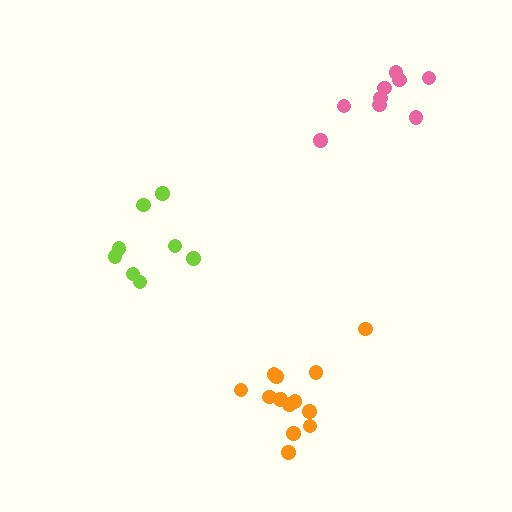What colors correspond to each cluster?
The clusters are colored: orange, lime, pink.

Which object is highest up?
The pink cluster is topmost.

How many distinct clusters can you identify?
There are 3 distinct clusters.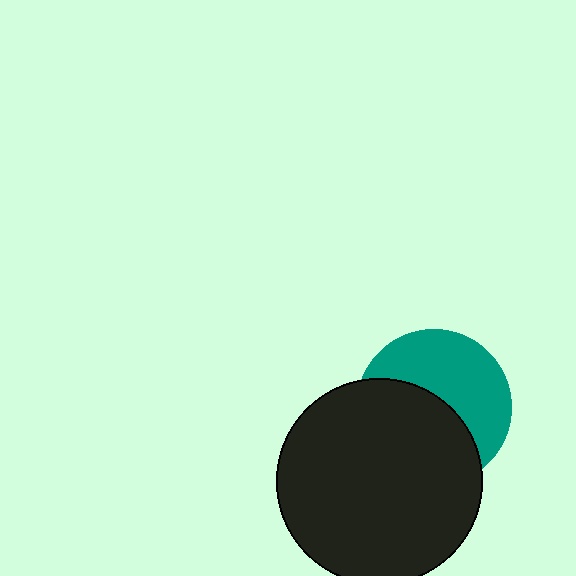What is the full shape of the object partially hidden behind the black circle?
The partially hidden object is a teal circle.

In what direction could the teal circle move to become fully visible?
The teal circle could move up. That would shift it out from behind the black circle entirely.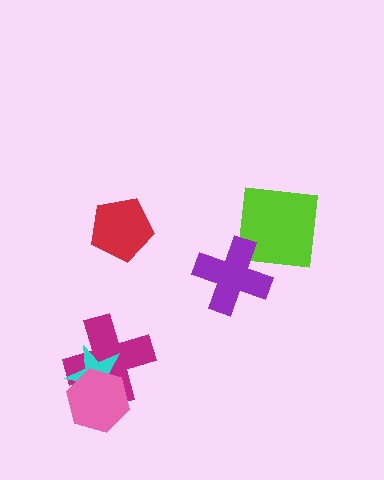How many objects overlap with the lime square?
1 object overlaps with the lime square.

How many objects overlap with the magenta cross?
2 objects overlap with the magenta cross.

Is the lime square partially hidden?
Yes, it is partially covered by another shape.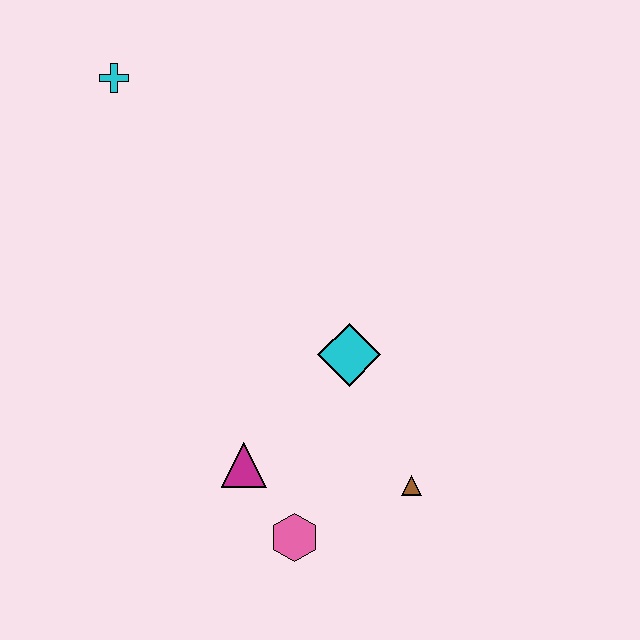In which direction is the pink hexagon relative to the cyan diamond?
The pink hexagon is below the cyan diamond.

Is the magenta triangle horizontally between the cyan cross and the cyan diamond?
Yes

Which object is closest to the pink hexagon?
The magenta triangle is closest to the pink hexagon.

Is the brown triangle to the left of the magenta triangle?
No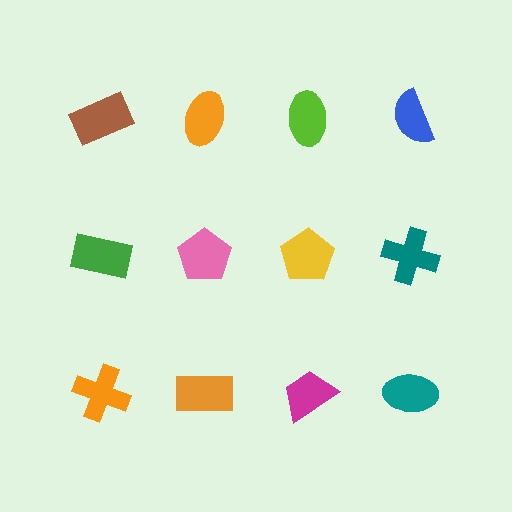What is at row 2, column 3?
A yellow pentagon.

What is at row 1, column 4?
A blue semicircle.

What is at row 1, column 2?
An orange ellipse.